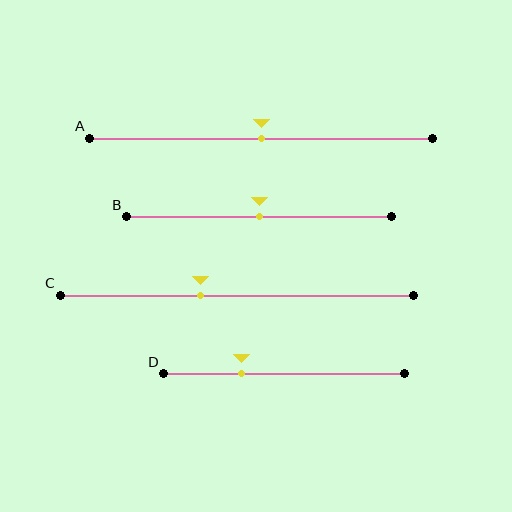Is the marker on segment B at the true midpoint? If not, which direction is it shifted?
Yes, the marker on segment B is at the true midpoint.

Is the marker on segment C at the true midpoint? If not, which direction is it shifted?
No, the marker on segment C is shifted to the left by about 10% of the segment length.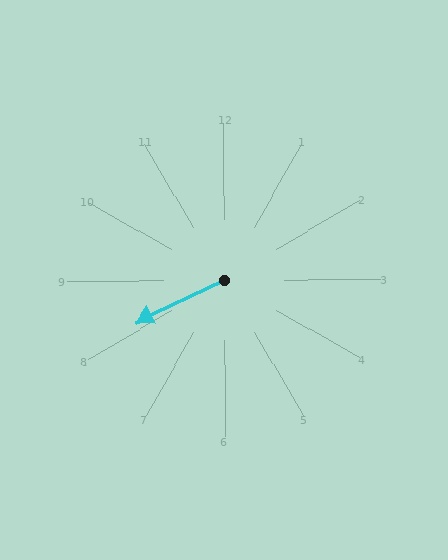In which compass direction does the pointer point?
Southwest.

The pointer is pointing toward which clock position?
Roughly 8 o'clock.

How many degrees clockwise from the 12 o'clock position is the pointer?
Approximately 244 degrees.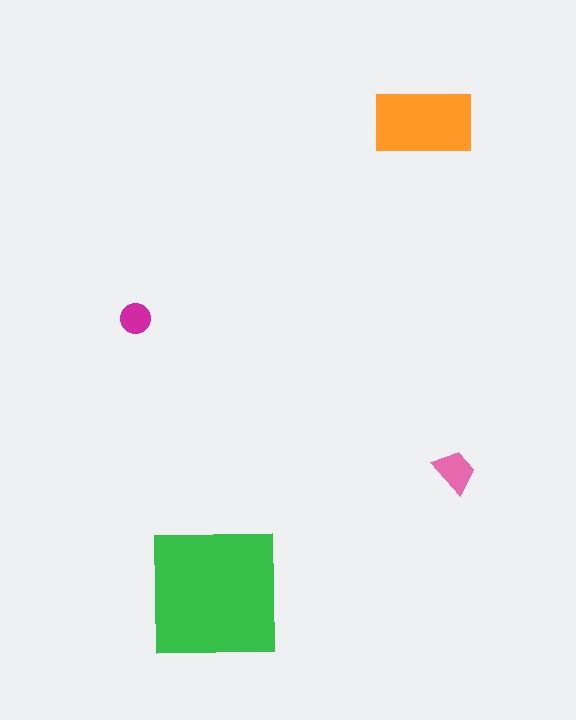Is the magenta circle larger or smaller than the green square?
Smaller.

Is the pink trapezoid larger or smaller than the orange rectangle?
Smaller.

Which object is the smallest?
The magenta circle.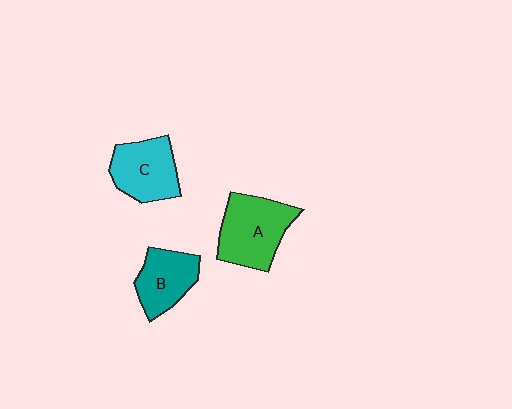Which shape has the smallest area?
Shape B (teal).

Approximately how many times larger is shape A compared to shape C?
Approximately 1.2 times.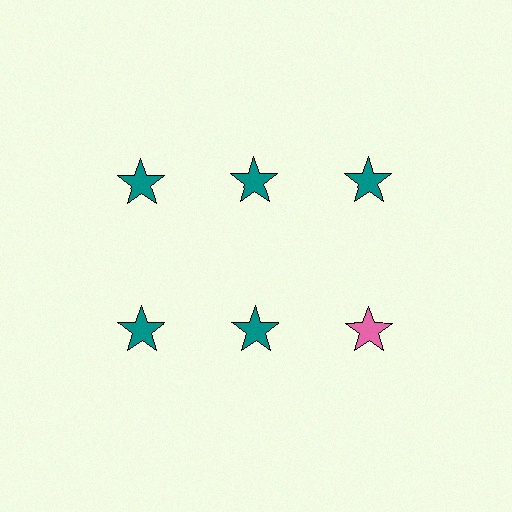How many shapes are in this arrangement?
There are 6 shapes arranged in a grid pattern.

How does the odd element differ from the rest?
It has a different color: pink instead of teal.